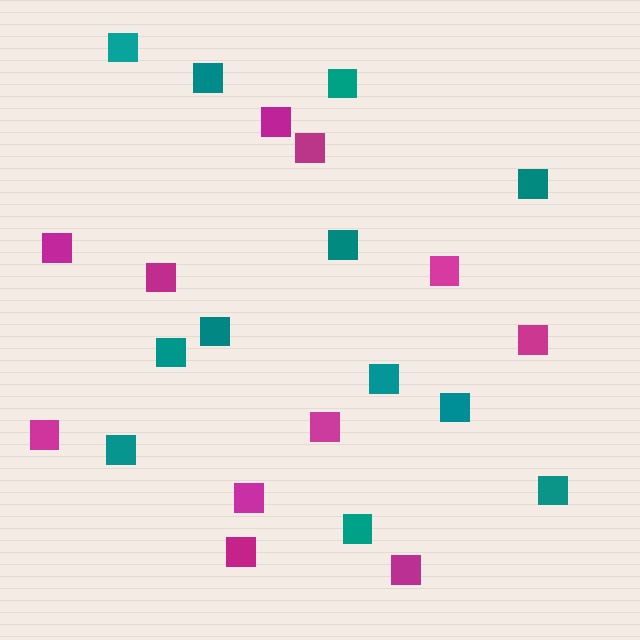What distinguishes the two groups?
There are 2 groups: one group of magenta squares (11) and one group of teal squares (12).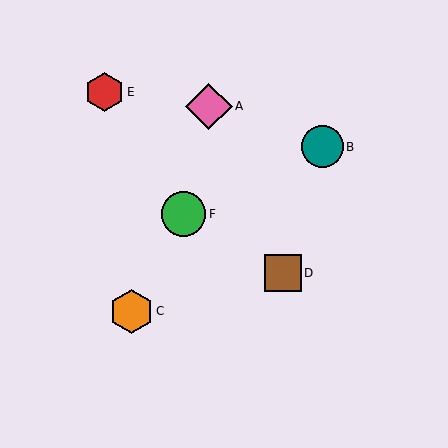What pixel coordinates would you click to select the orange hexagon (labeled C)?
Click at (131, 311) to select the orange hexagon C.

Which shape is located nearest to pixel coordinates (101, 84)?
The red hexagon (labeled E) at (105, 92) is nearest to that location.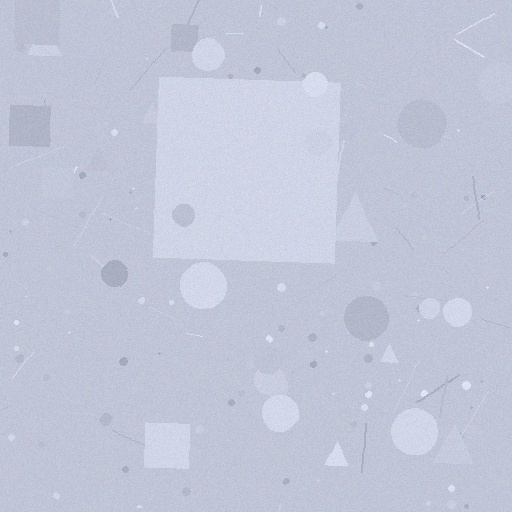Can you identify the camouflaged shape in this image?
The camouflaged shape is a square.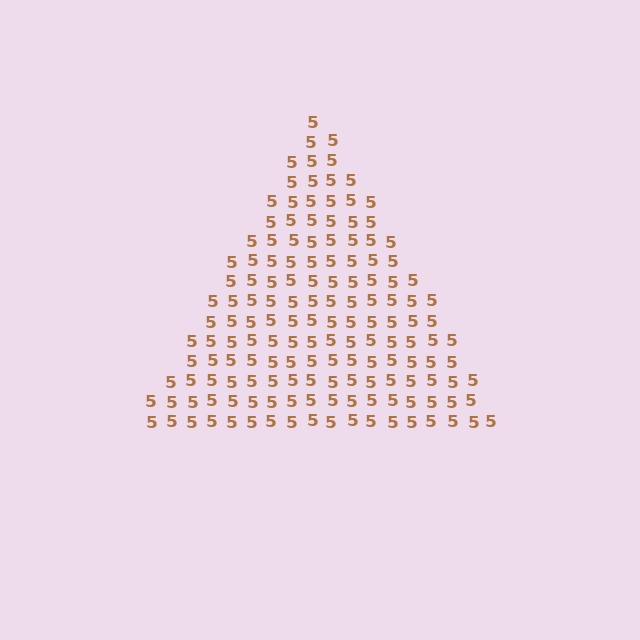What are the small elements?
The small elements are digit 5's.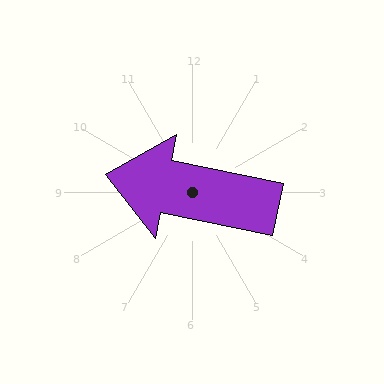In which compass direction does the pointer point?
West.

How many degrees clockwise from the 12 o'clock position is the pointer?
Approximately 282 degrees.